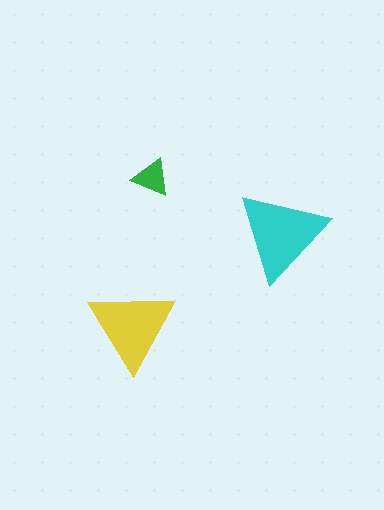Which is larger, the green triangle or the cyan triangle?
The cyan one.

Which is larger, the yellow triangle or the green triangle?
The yellow one.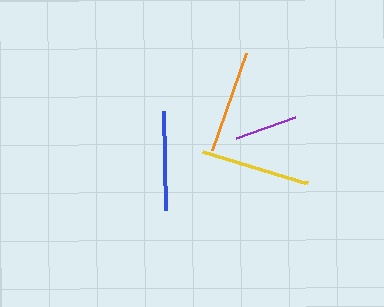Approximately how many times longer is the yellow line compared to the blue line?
The yellow line is approximately 1.1 times the length of the blue line.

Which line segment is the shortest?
The purple line is the shortest at approximately 63 pixels.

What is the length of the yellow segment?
The yellow segment is approximately 109 pixels long.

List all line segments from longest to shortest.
From longest to shortest: yellow, orange, blue, purple.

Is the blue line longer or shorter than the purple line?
The blue line is longer than the purple line.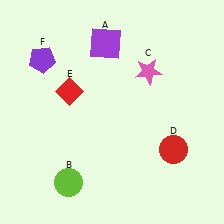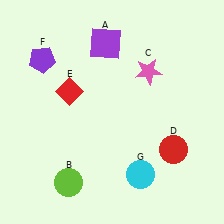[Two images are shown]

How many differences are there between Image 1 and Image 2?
There is 1 difference between the two images.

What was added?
A cyan circle (G) was added in Image 2.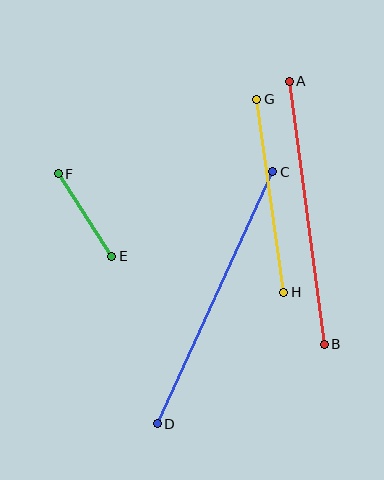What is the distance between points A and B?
The distance is approximately 266 pixels.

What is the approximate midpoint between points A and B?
The midpoint is at approximately (307, 213) pixels.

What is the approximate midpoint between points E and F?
The midpoint is at approximately (85, 215) pixels.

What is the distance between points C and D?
The distance is approximately 277 pixels.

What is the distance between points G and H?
The distance is approximately 195 pixels.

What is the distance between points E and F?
The distance is approximately 98 pixels.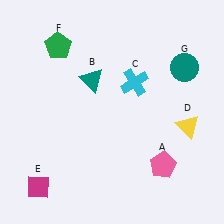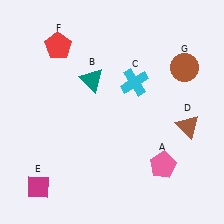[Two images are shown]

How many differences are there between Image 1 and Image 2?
There are 3 differences between the two images.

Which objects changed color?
D changed from yellow to brown. F changed from green to red. G changed from teal to brown.